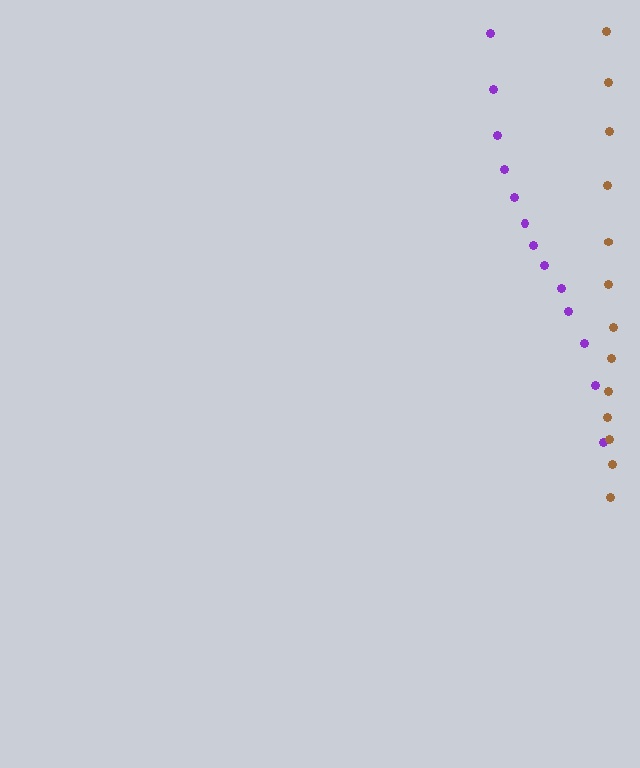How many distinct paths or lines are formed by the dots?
There are 2 distinct paths.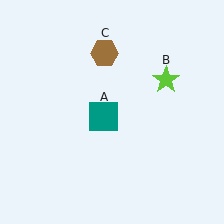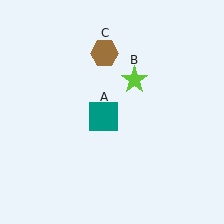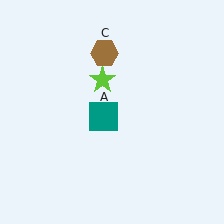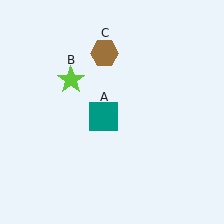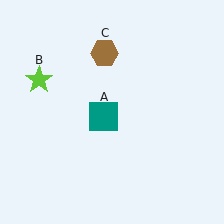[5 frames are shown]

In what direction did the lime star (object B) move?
The lime star (object B) moved left.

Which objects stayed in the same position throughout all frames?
Teal square (object A) and brown hexagon (object C) remained stationary.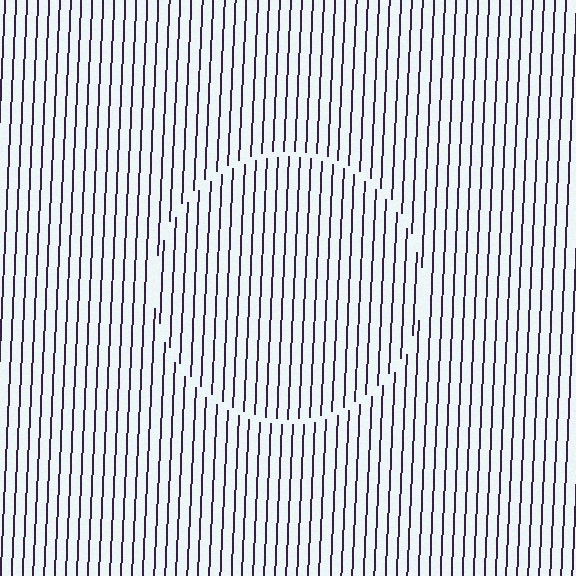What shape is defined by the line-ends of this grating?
An illusory circle. The interior of the shape contains the same grating, shifted by half a period — the contour is defined by the phase discontinuity where line-ends from the inner and outer gratings abut.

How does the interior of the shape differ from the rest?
The interior of the shape contains the same grating, shifted by half a period — the contour is defined by the phase discontinuity where line-ends from the inner and outer gratings abut.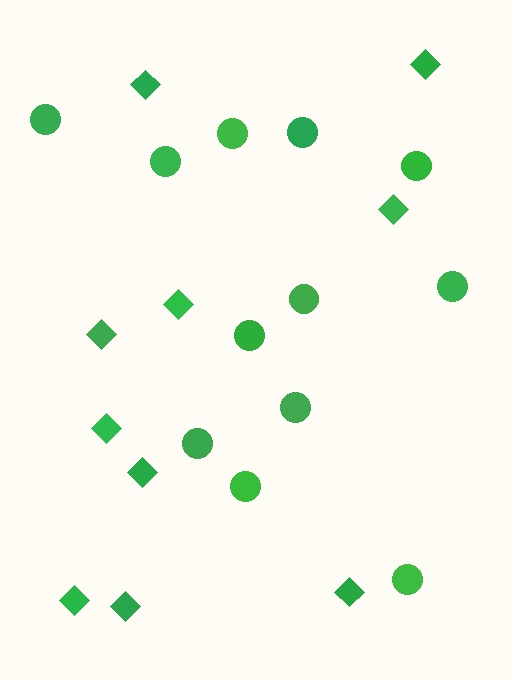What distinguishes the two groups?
There are 2 groups: one group of circles (12) and one group of diamonds (10).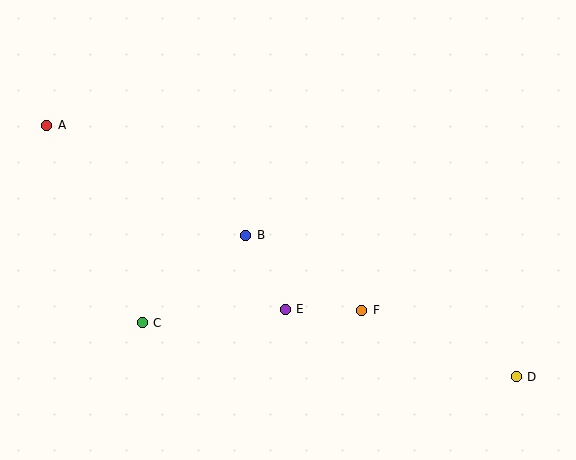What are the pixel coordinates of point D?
Point D is at (516, 377).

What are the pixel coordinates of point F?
Point F is at (362, 310).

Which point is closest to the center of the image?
Point B at (245, 235) is closest to the center.